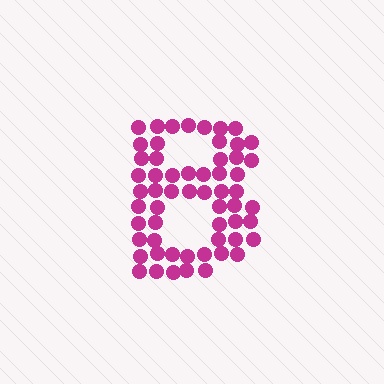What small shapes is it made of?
It is made of small circles.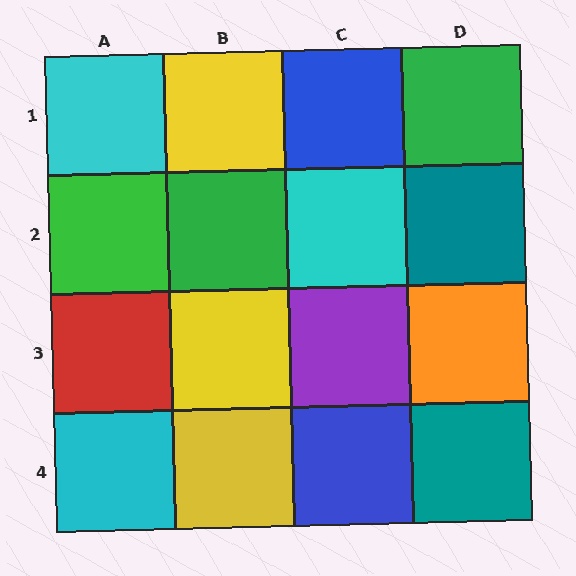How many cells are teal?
2 cells are teal.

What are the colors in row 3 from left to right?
Red, yellow, purple, orange.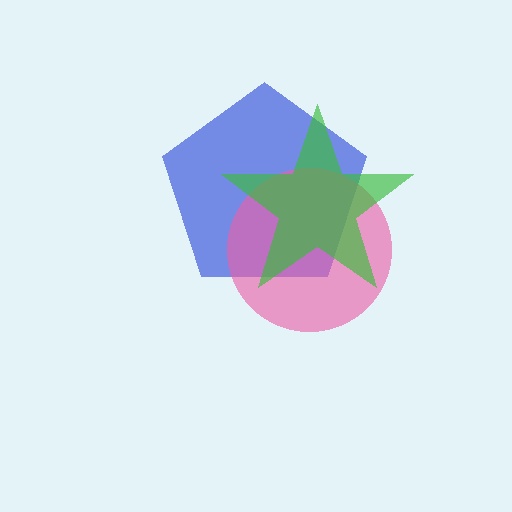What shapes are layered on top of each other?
The layered shapes are: a blue pentagon, a pink circle, a green star.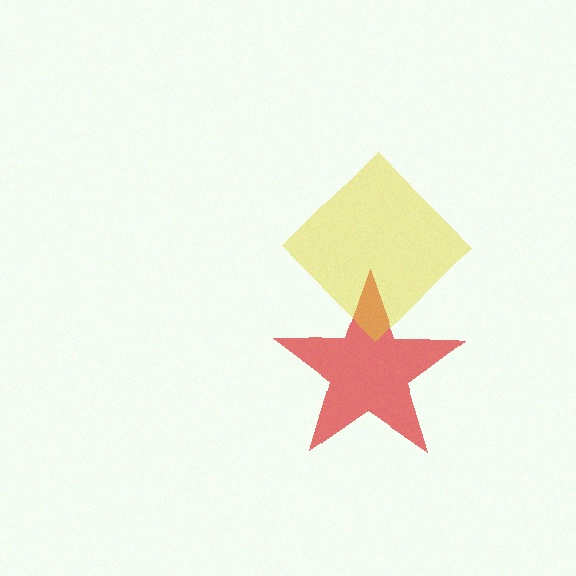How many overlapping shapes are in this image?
There are 2 overlapping shapes in the image.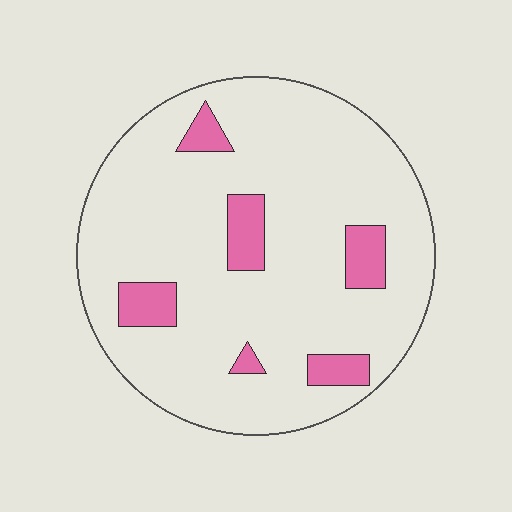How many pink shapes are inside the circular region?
6.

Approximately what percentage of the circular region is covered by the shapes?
Approximately 10%.